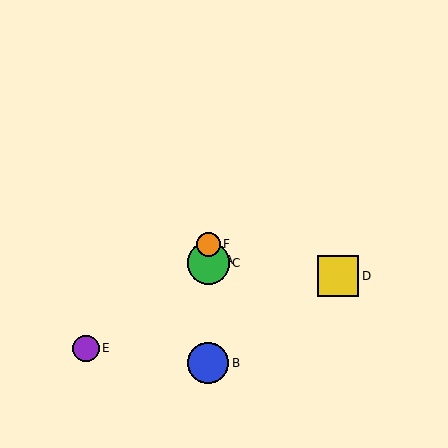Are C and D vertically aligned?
No, C is at x≈208 and D is at x≈338.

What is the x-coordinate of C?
Object C is at x≈208.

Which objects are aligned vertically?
Objects A, B, C, F are aligned vertically.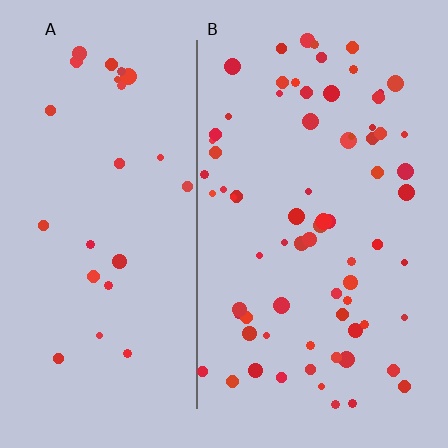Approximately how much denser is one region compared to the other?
Approximately 2.8× — region B over region A.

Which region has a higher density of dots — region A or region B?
B (the right).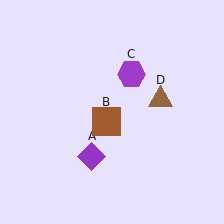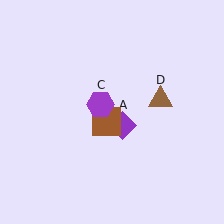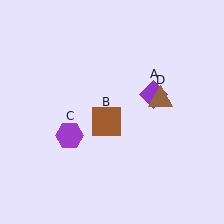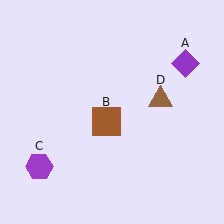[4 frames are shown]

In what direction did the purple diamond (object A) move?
The purple diamond (object A) moved up and to the right.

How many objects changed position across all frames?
2 objects changed position: purple diamond (object A), purple hexagon (object C).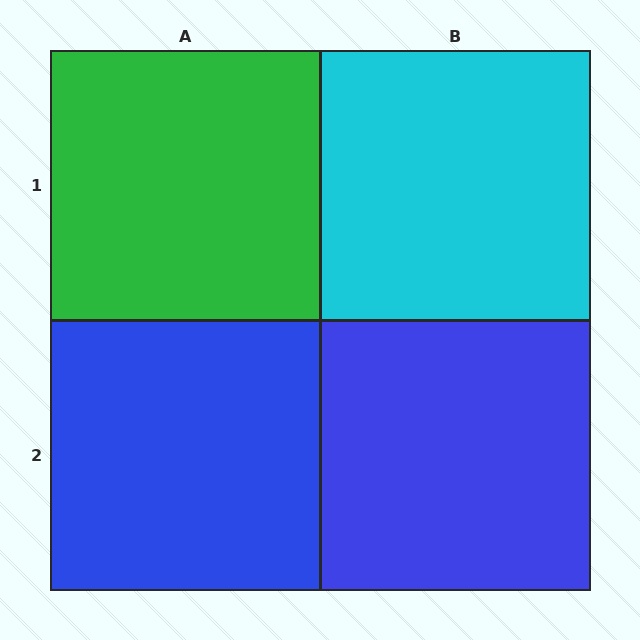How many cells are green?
1 cell is green.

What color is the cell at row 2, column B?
Blue.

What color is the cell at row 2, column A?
Blue.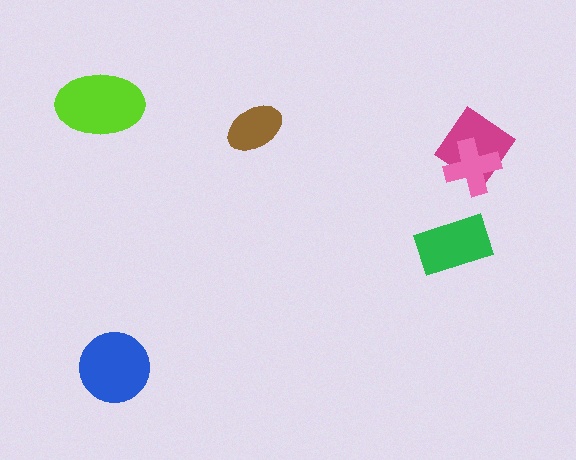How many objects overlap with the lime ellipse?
0 objects overlap with the lime ellipse.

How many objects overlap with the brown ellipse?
0 objects overlap with the brown ellipse.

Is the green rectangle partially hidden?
No, no other shape covers it.